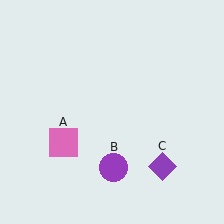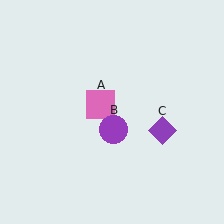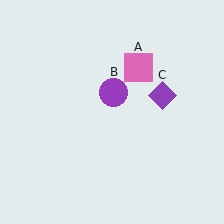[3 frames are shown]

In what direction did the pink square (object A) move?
The pink square (object A) moved up and to the right.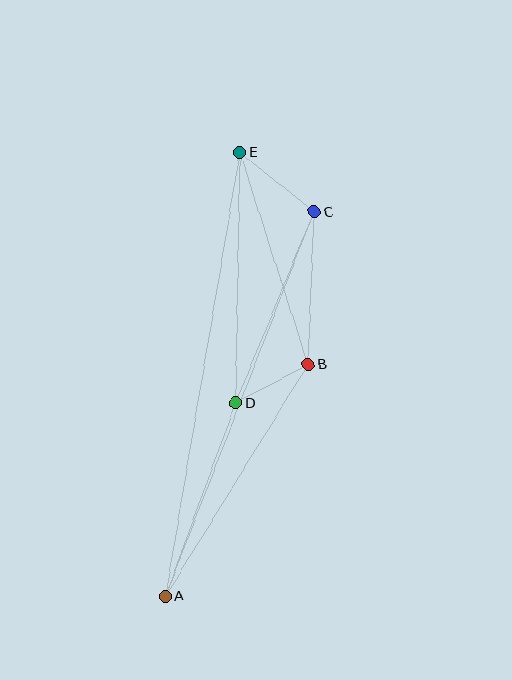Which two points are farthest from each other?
Points A and E are farthest from each other.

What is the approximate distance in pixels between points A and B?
The distance between A and B is approximately 273 pixels.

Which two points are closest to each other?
Points B and D are closest to each other.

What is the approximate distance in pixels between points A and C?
The distance between A and C is approximately 412 pixels.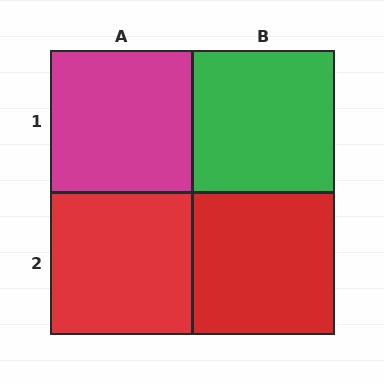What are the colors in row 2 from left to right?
Red, red.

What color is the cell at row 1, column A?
Magenta.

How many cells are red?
2 cells are red.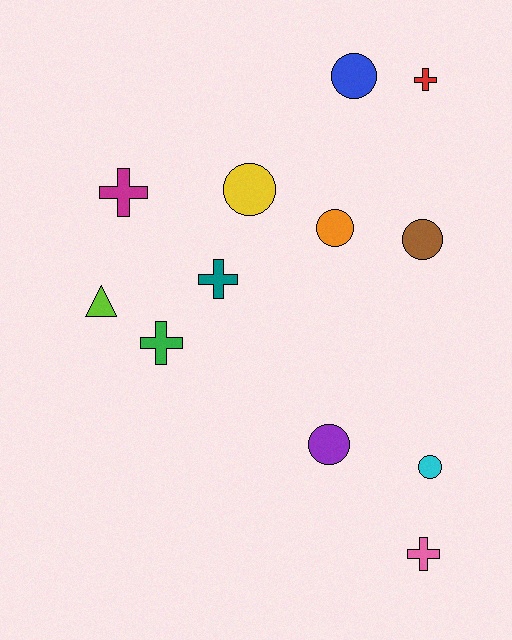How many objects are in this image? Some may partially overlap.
There are 12 objects.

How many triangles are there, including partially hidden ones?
There is 1 triangle.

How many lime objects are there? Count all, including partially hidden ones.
There is 1 lime object.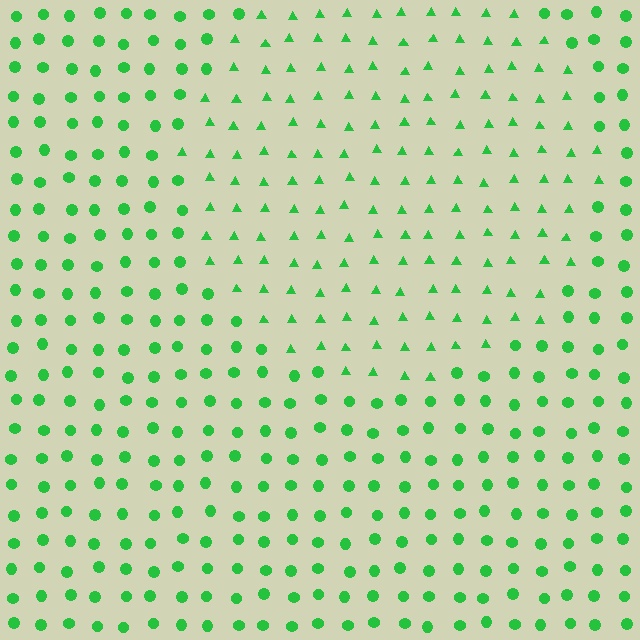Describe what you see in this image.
The image is filled with small green elements arranged in a uniform grid. A circle-shaped region contains triangles, while the surrounding area contains circles. The boundary is defined purely by the change in element shape.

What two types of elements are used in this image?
The image uses triangles inside the circle region and circles outside it.